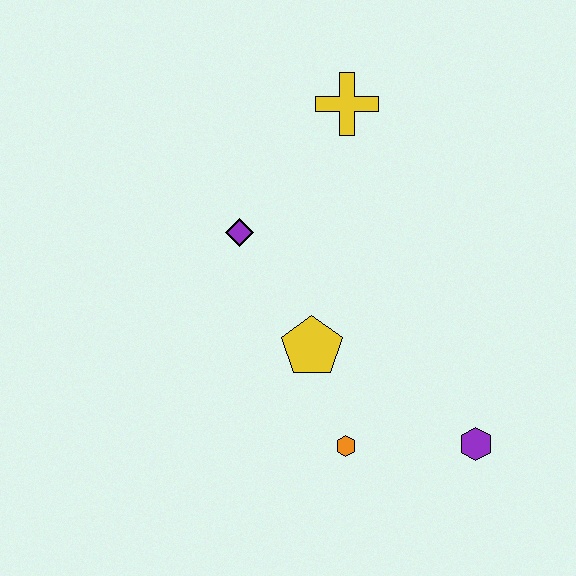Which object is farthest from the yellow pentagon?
The yellow cross is farthest from the yellow pentagon.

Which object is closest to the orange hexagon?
The yellow pentagon is closest to the orange hexagon.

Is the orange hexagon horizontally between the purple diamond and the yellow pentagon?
No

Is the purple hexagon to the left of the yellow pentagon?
No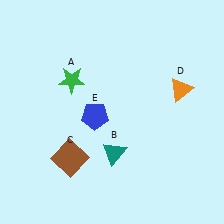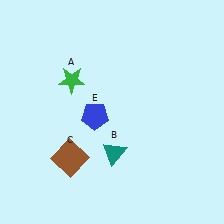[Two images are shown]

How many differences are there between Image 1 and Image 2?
There is 1 difference between the two images.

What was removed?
The orange triangle (D) was removed in Image 2.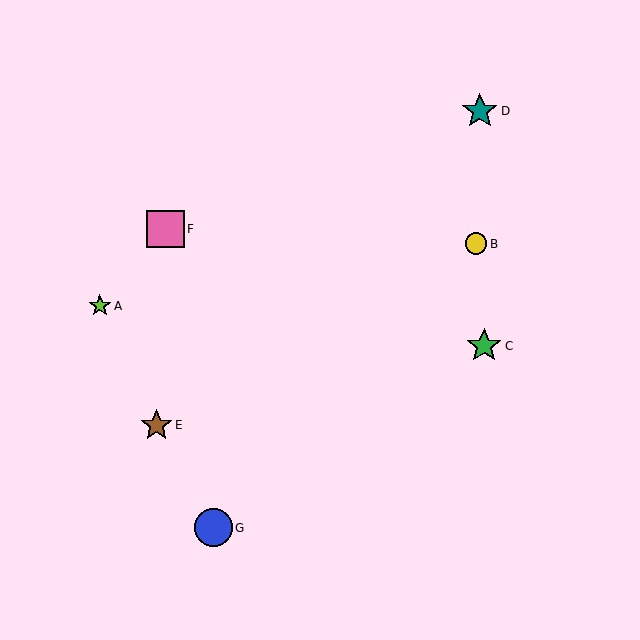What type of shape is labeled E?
Shape E is a brown star.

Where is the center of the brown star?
The center of the brown star is at (156, 425).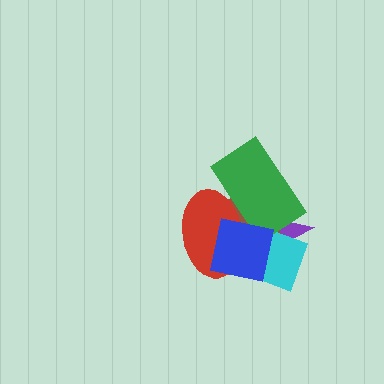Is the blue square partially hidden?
No, no other shape covers it.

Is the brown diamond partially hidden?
Yes, it is partially covered by another shape.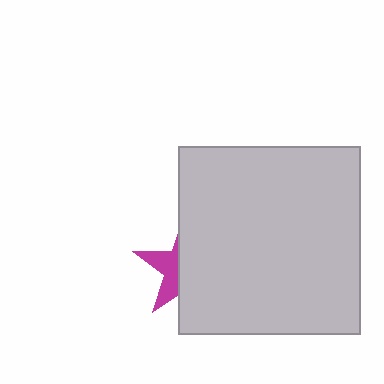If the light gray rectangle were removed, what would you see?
You would see the complete magenta star.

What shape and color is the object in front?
The object in front is a light gray rectangle.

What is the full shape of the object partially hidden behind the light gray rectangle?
The partially hidden object is a magenta star.